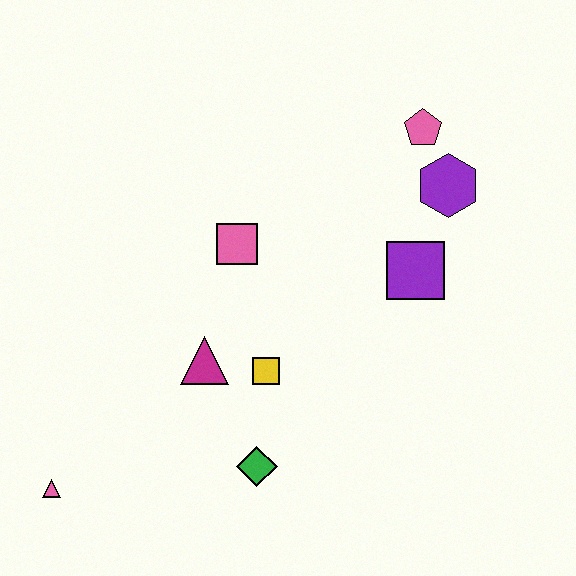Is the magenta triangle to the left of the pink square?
Yes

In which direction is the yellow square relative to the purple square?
The yellow square is to the left of the purple square.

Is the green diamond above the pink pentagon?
No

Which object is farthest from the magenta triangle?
The pink pentagon is farthest from the magenta triangle.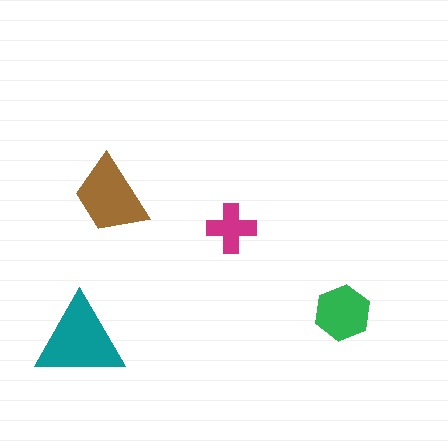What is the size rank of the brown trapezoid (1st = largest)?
2nd.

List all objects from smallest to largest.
The magenta cross, the green hexagon, the brown trapezoid, the teal triangle.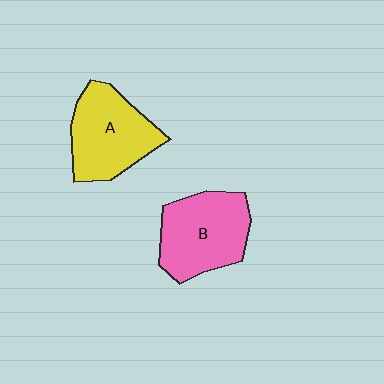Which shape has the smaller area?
Shape A (yellow).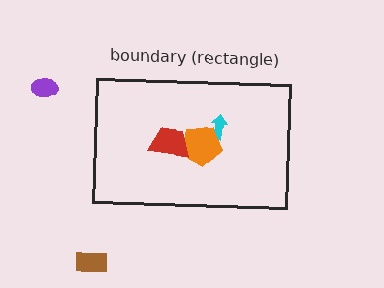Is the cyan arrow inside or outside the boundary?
Inside.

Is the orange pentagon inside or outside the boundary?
Inside.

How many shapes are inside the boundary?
3 inside, 2 outside.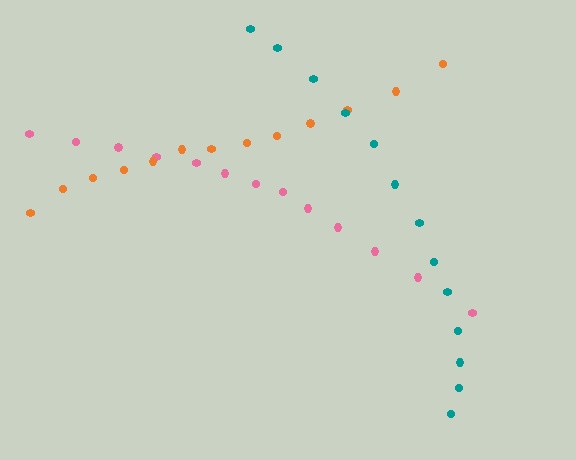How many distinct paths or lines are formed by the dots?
There are 3 distinct paths.